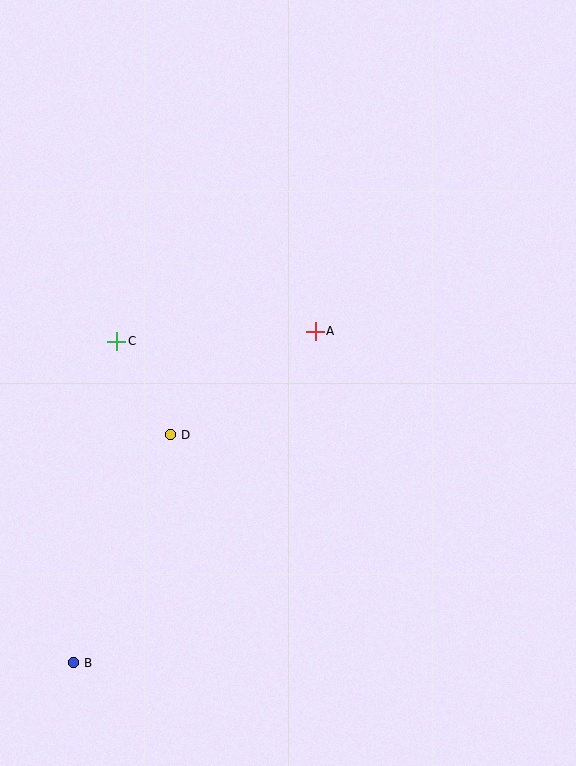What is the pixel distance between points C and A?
The distance between C and A is 198 pixels.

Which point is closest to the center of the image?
Point A at (315, 331) is closest to the center.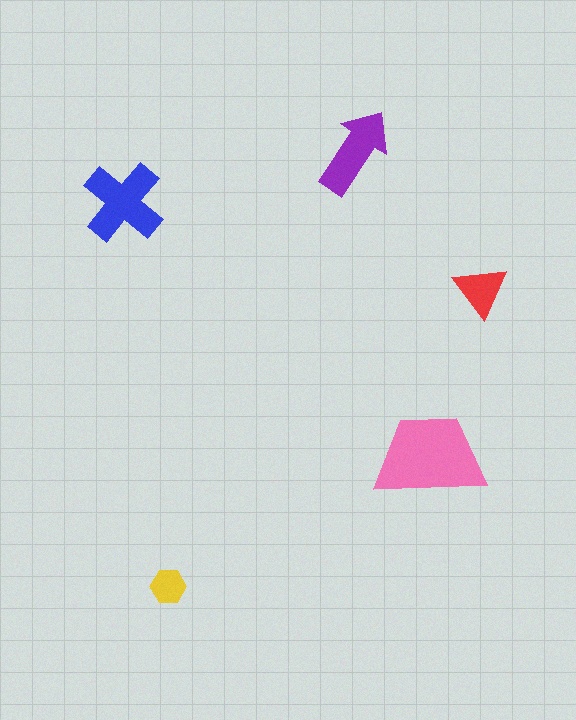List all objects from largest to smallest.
The pink trapezoid, the blue cross, the purple arrow, the red triangle, the yellow hexagon.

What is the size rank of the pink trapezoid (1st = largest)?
1st.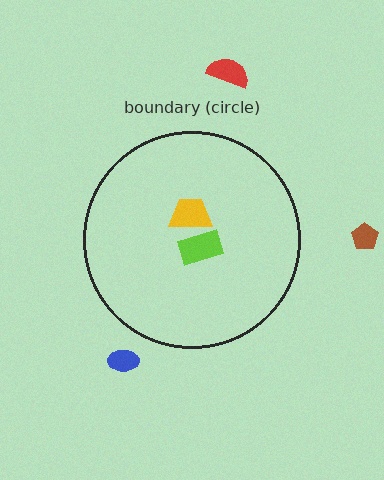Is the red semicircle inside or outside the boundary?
Outside.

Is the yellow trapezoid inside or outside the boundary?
Inside.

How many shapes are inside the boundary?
2 inside, 3 outside.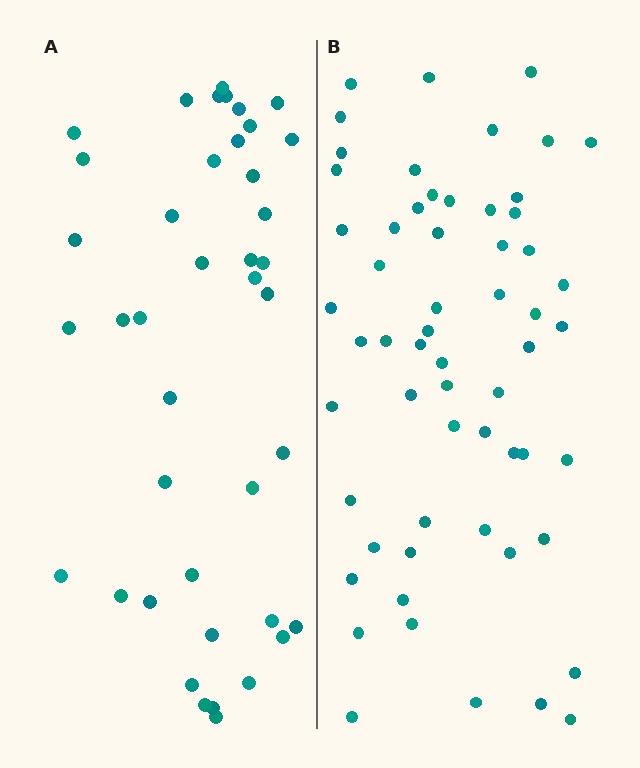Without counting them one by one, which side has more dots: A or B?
Region B (the right region) has more dots.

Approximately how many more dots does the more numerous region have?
Region B has approximately 20 more dots than region A.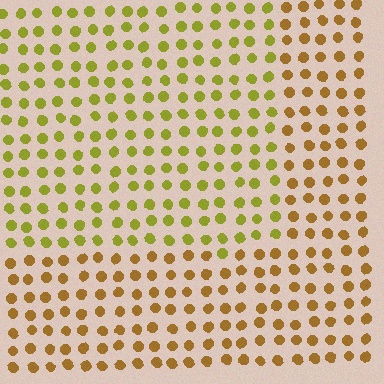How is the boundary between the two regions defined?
The boundary is defined purely by a slight shift in hue (about 32 degrees). Spacing, size, and orientation are identical on both sides.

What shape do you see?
I see a rectangle.